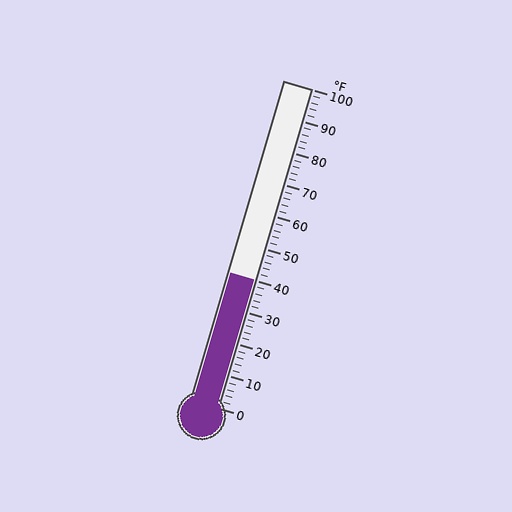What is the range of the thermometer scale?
The thermometer scale ranges from 0°F to 100°F.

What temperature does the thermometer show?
The thermometer shows approximately 40°F.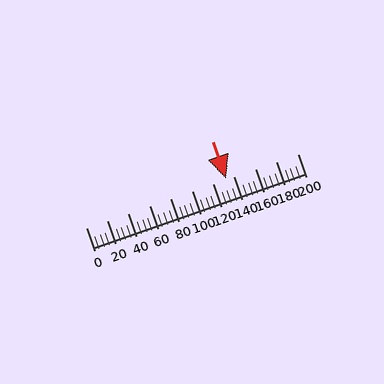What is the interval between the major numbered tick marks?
The major tick marks are spaced 20 units apart.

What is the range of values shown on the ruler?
The ruler shows values from 0 to 200.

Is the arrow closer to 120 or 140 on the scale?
The arrow is closer to 140.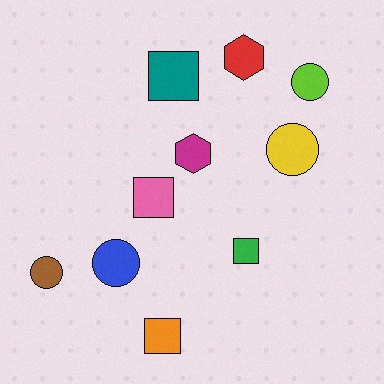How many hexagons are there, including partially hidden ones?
There are 2 hexagons.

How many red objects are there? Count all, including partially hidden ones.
There is 1 red object.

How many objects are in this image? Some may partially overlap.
There are 10 objects.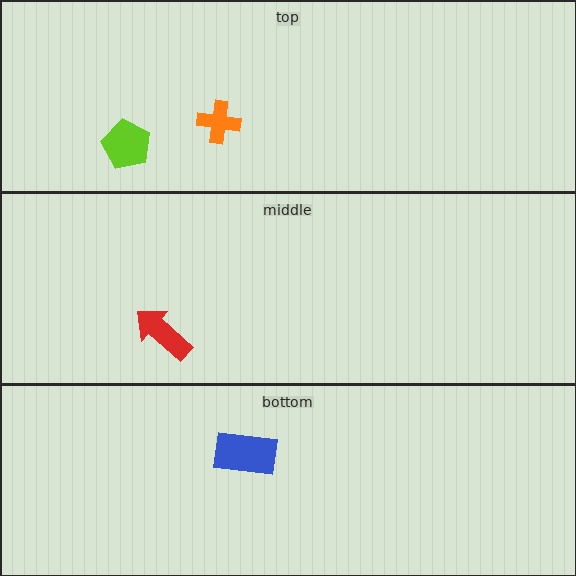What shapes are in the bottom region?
The blue rectangle.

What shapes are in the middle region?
The red arrow.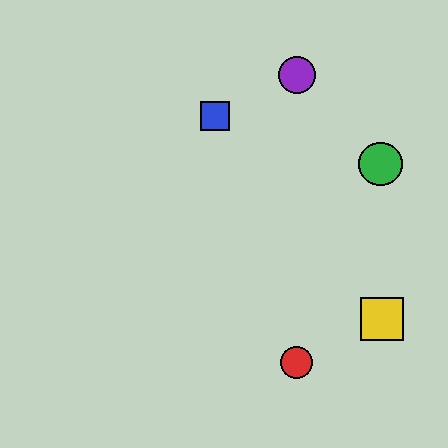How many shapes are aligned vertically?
2 shapes (the red circle, the purple circle) are aligned vertically.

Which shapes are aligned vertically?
The red circle, the purple circle are aligned vertically.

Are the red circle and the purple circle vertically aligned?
Yes, both are at x≈297.